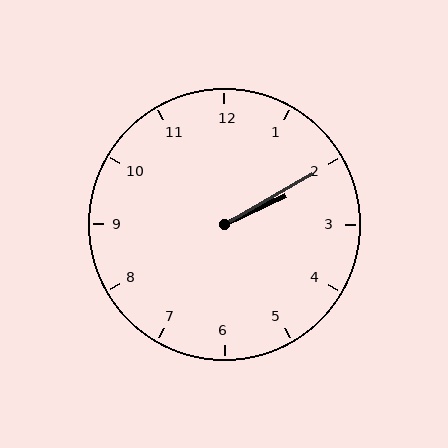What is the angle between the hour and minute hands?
Approximately 5 degrees.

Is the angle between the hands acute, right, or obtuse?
It is acute.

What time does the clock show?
2:10.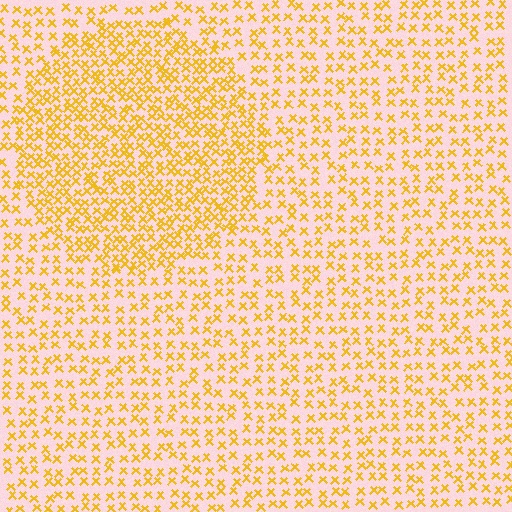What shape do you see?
I see a circle.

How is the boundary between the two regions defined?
The boundary is defined by a change in element density (approximately 1.8x ratio). All elements are the same color, size, and shape.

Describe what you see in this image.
The image contains small yellow elements arranged at two different densities. A circle-shaped region is visible where the elements are more densely packed than the surrounding area.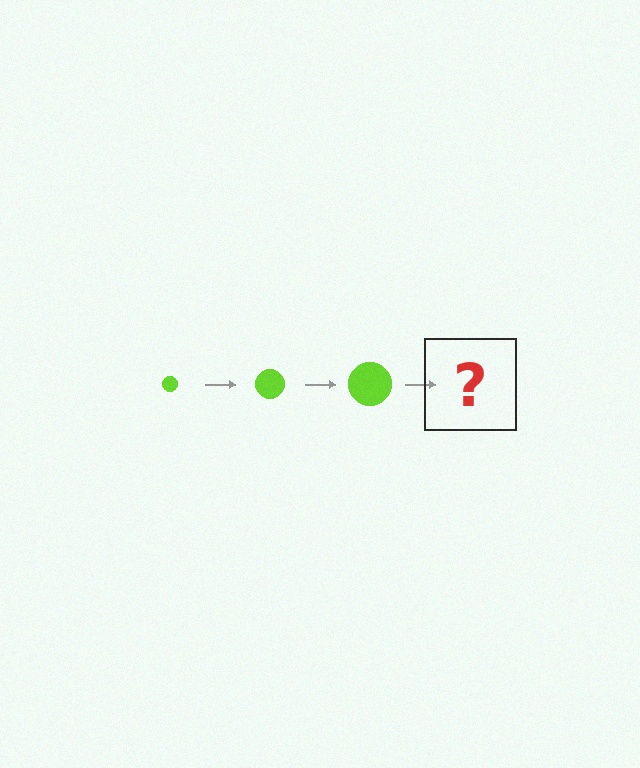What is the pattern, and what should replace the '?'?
The pattern is that the circle gets progressively larger each step. The '?' should be a lime circle, larger than the previous one.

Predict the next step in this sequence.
The next step is a lime circle, larger than the previous one.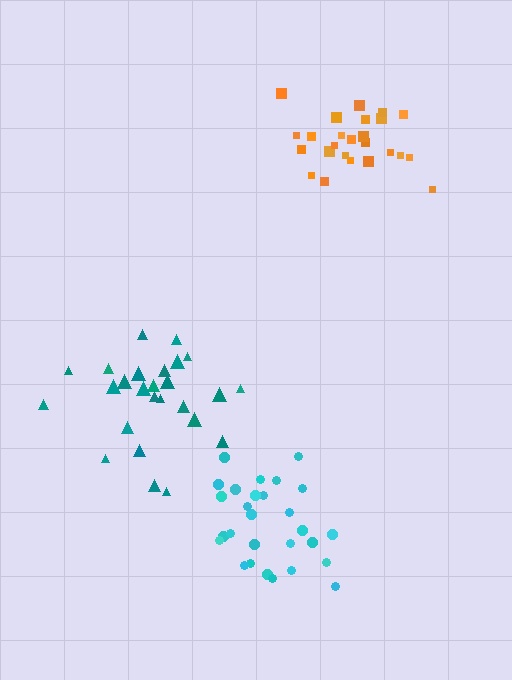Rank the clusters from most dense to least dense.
orange, cyan, teal.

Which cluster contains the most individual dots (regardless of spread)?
Cyan (28).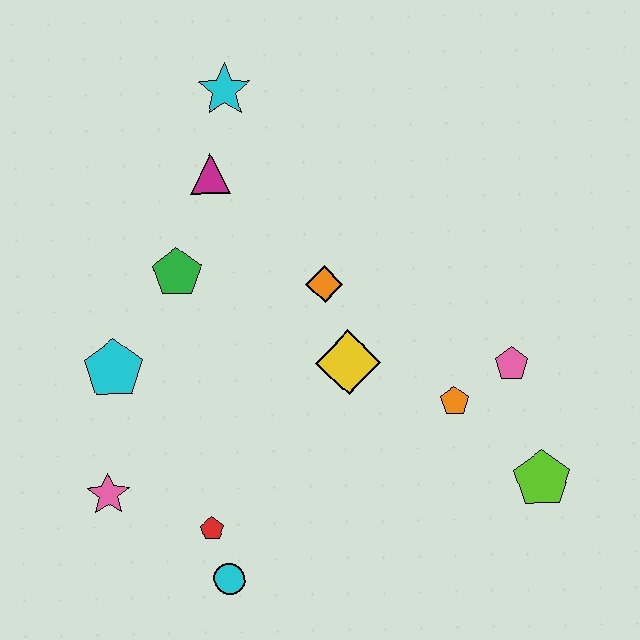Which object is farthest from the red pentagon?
The cyan star is farthest from the red pentagon.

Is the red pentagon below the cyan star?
Yes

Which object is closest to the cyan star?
The magenta triangle is closest to the cyan star.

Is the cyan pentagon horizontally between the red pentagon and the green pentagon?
No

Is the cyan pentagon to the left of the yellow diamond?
Yes